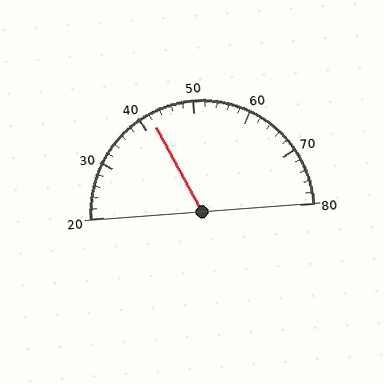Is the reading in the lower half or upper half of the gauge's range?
The reading is in the lower half of the range (20 to 80).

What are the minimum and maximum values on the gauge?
The gauge ranges from 20 to 80.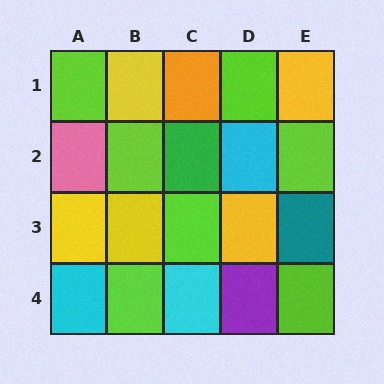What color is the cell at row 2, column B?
Lime.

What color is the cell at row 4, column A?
Cyan.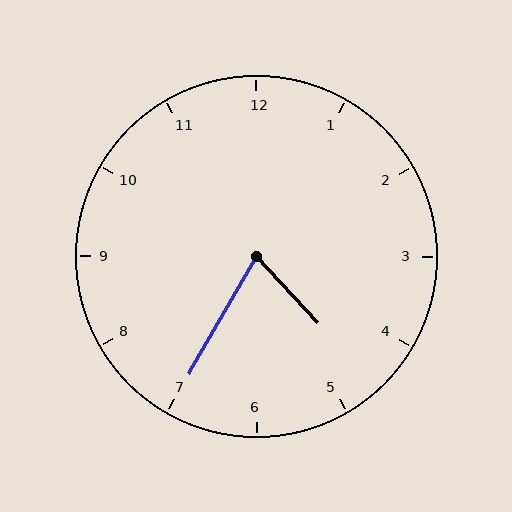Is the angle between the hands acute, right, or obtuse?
It is acute.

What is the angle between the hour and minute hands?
Approximately 72 degrees.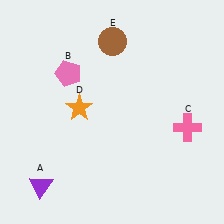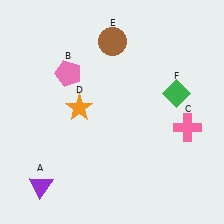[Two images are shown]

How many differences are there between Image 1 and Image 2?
There is 1 difference between the two images.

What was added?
A green diamond (F) was added in Image 2.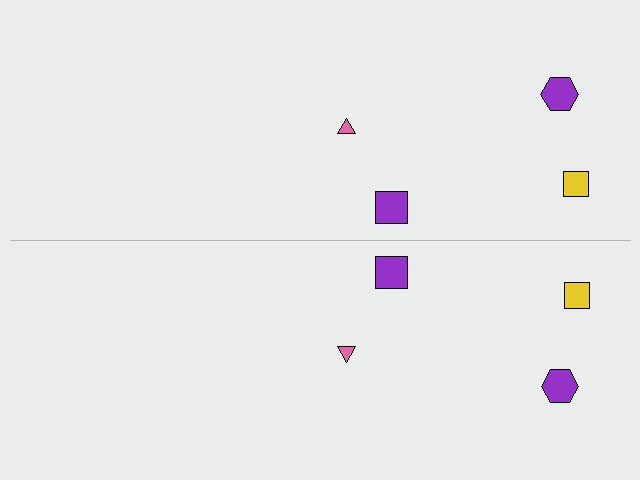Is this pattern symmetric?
Yes, this pattern has bilateral (reflection) symmetry.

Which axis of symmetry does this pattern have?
The pattern has a horizontal axis of symmetry running through the center of the image.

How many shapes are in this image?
There are 8 shapes in this image.